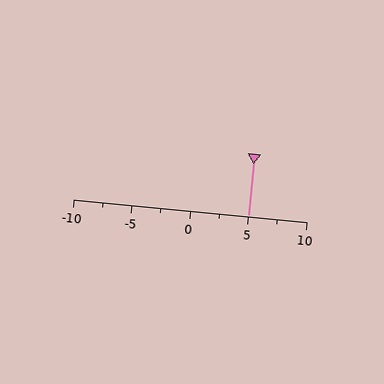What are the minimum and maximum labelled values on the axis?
The axis runs from -10 to 10.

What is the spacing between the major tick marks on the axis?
The major ticks are spaced 5 apart.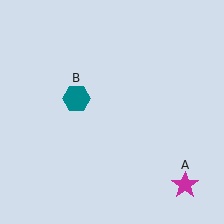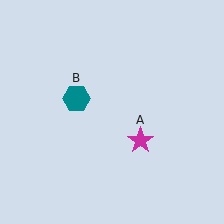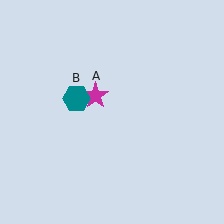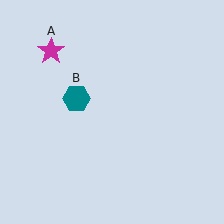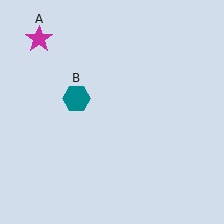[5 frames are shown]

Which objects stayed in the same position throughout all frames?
Teal hexagon (object B) remained stationary.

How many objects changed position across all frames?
1 object changed position: magenta star (object A).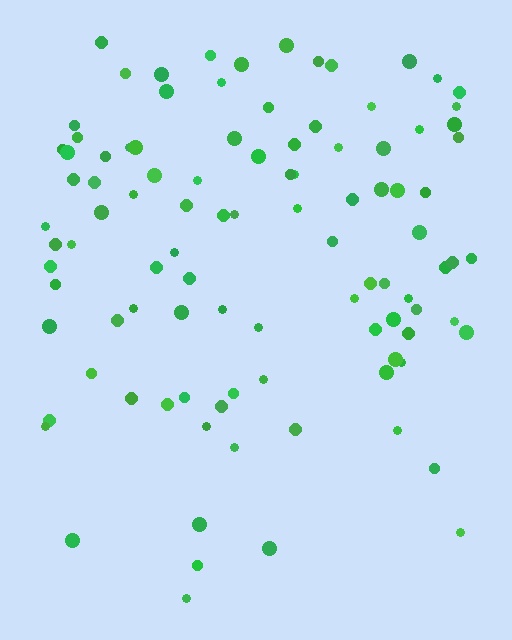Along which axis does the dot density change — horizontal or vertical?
Vertical.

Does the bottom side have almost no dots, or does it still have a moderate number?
Still a moderate number, just noticeably fewer than the top.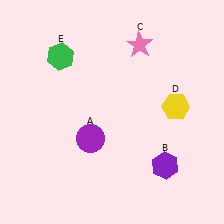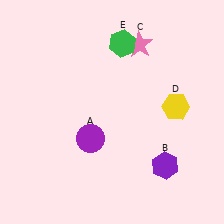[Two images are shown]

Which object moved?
The green hexagon (E) moved right.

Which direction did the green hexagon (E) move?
The green hexagon (E) moved right.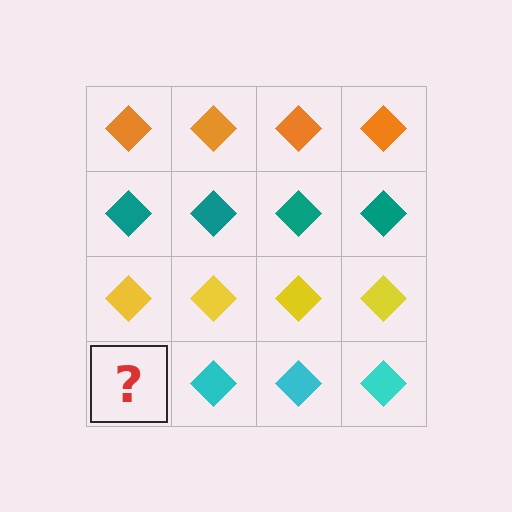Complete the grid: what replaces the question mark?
The question mark should be replaced with a cyan diamond.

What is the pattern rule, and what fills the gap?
The rule is that each row has a consistent color. The gap should be filled with a cyan diamond.